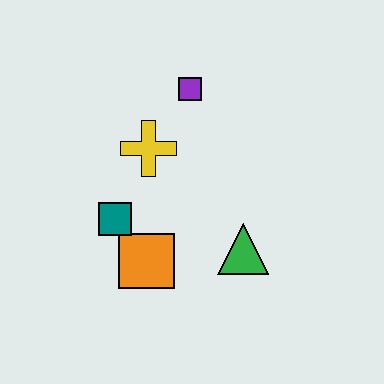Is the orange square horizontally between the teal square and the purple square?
Yes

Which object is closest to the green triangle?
The orange square is closest to the green triangle.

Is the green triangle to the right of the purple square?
Yes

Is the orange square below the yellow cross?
Yes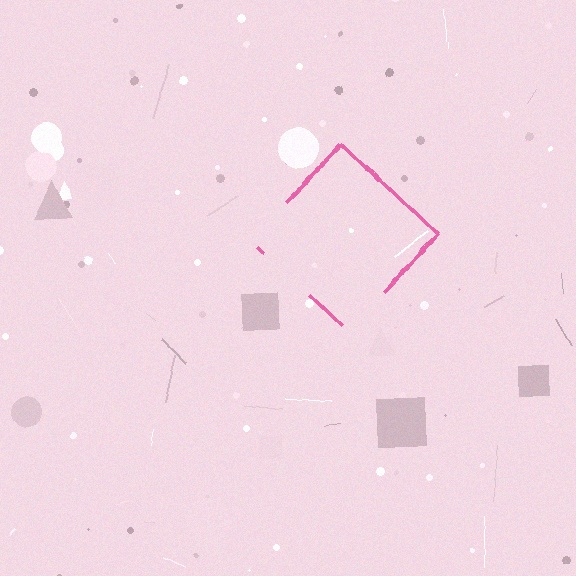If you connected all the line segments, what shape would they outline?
They would outline a diamond.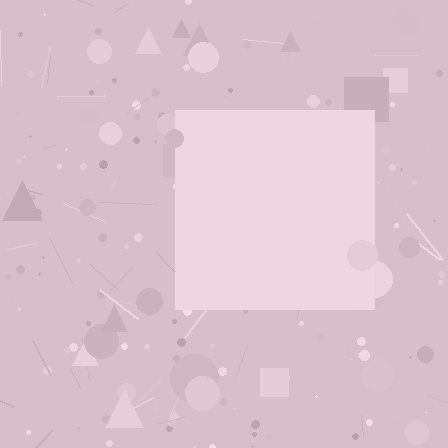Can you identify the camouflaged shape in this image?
The camouflaged shape is a square.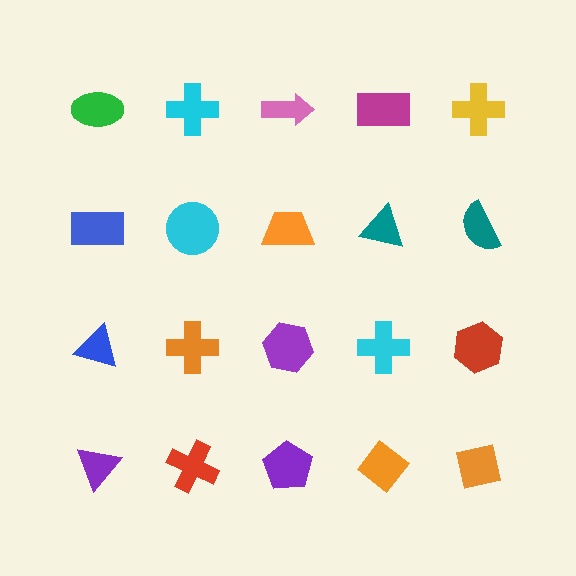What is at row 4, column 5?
An orange square.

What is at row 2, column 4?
A teal triangle.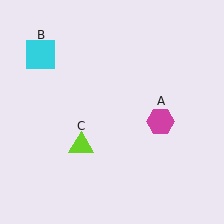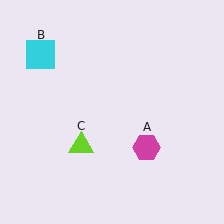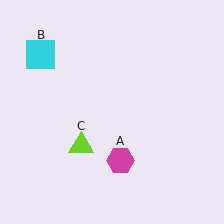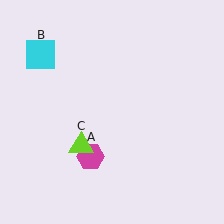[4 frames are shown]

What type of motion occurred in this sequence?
The magenta hexagon (object A) rotated clockwise around the center of the scene.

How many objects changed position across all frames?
1 object changed position: magenta hexagon (object A).